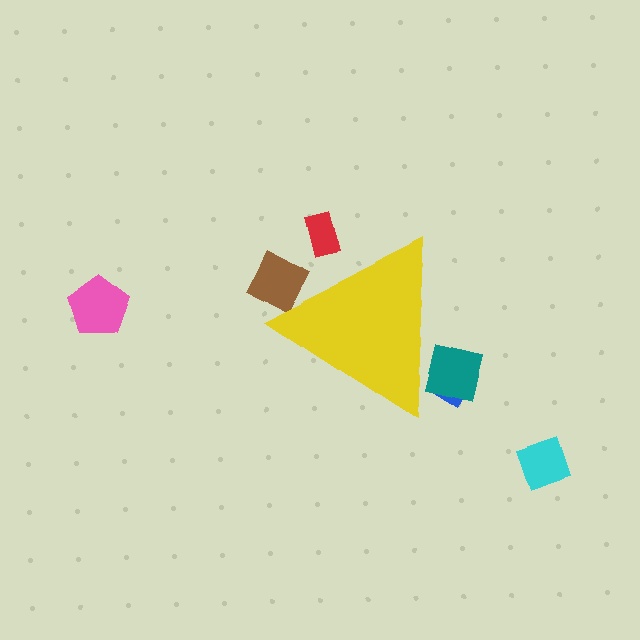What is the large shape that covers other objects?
A yellow triangle.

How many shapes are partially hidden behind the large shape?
4 shapes are partially hidden.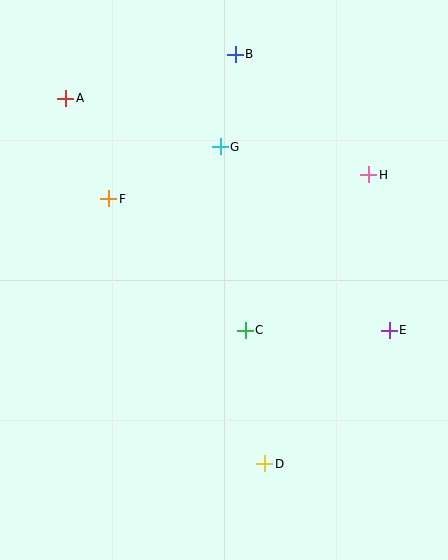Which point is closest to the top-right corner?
Point H is closest to the top-right corner.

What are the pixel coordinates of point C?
Point C is at (245, 330).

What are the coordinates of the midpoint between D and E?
The midpoint between D and E is at (327, 397).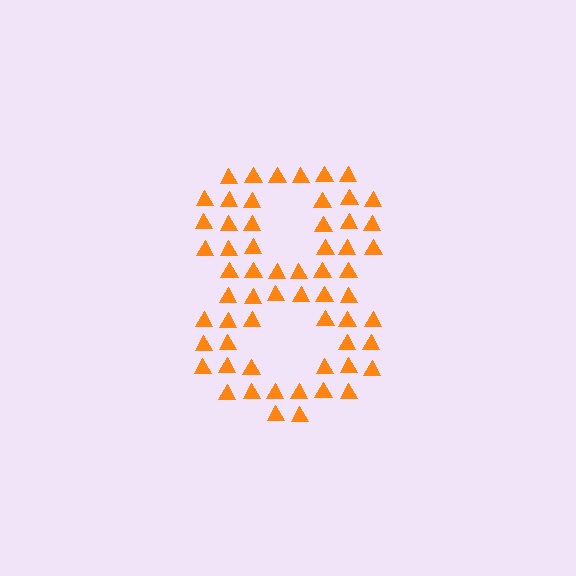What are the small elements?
The small elements are triangles.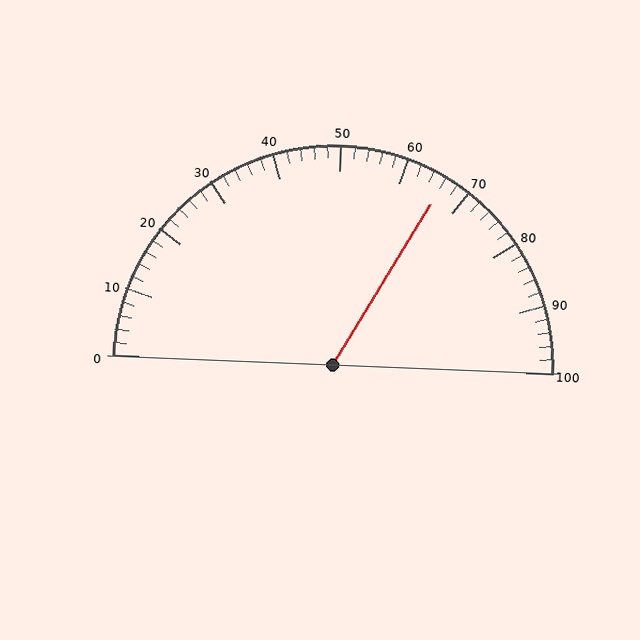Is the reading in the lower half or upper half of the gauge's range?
The reading is in the upper half of the range (0 to 100).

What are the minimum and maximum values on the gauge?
The gauge ranges from 0 to 100.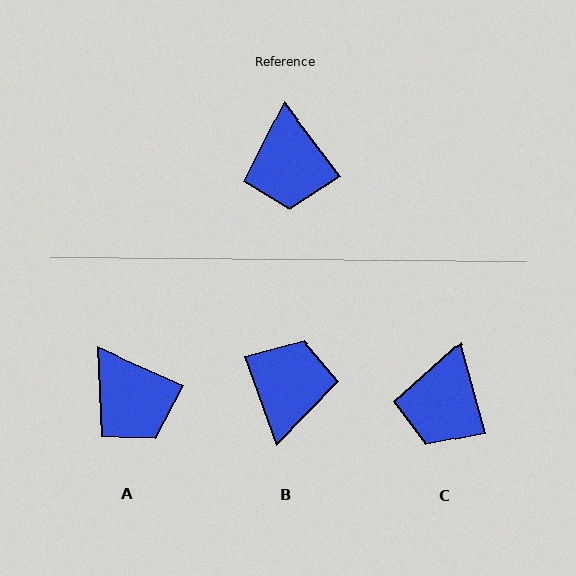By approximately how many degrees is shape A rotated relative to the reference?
Approximately 29 degrees counter-clockwise.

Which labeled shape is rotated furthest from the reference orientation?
B, about 162 degrees away.